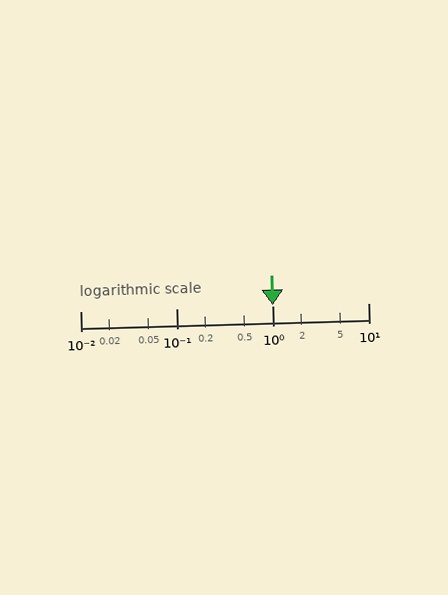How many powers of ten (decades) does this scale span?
The scale spans 3 decades, from 0.01 to 10.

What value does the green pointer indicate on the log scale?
The pointer indicates approximately 1.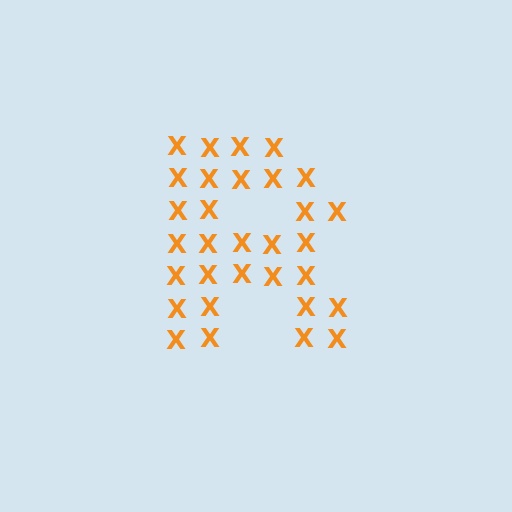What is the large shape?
The large shape is the letter R.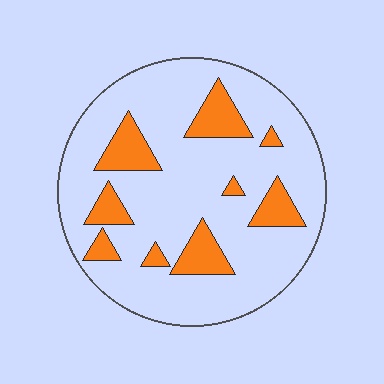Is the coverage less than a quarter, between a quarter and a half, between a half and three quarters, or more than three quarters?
Less than a quarter.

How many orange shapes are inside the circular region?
9.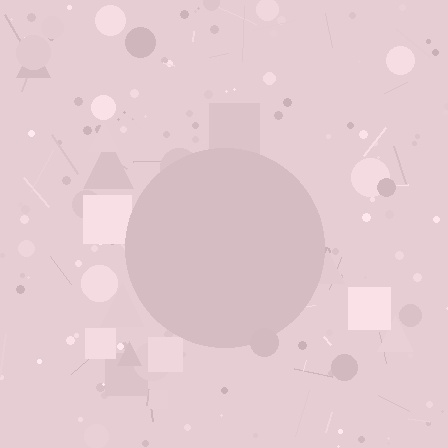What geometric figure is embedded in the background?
A circle is embedded in the background.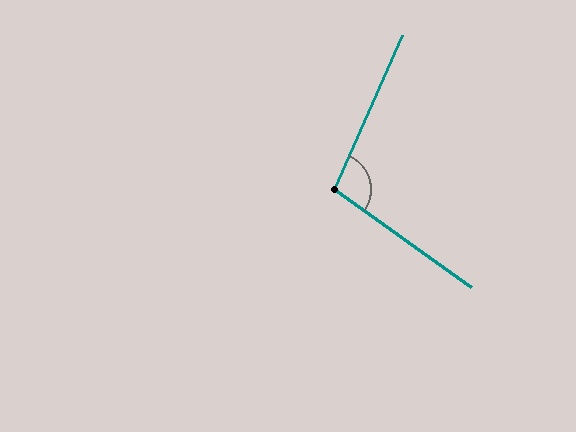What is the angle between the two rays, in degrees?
Approximately 102 degrees.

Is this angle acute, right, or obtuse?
It is obtuse.